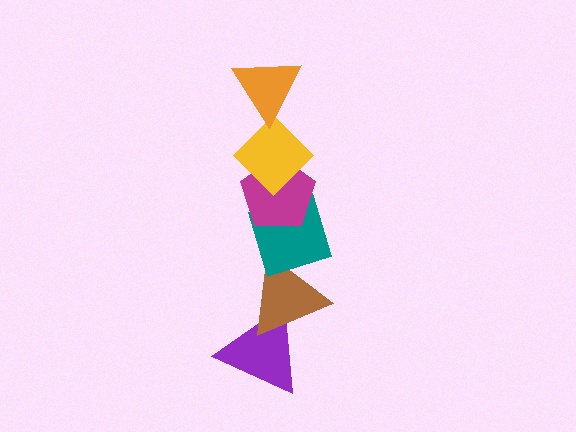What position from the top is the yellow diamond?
The yellow diamond is 2nd from the top.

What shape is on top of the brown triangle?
The teal diamond is on top of the brown triangle.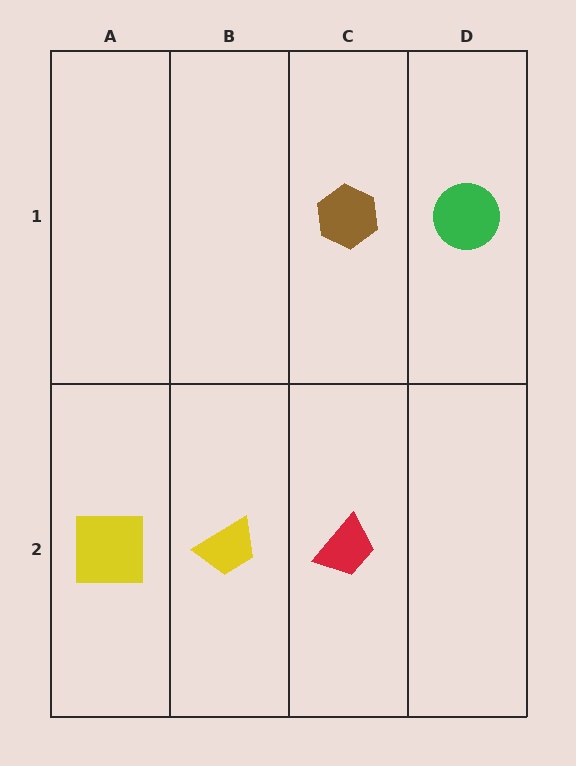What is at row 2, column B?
A yellow trapezoid.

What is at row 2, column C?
A red trapezoid.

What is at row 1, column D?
A green circle.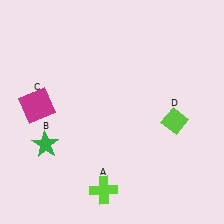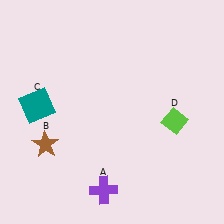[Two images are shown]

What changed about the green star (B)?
In Image 1, B is green. In Image 2, it changed to brown.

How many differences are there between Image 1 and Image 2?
There are 3 differences between the two images.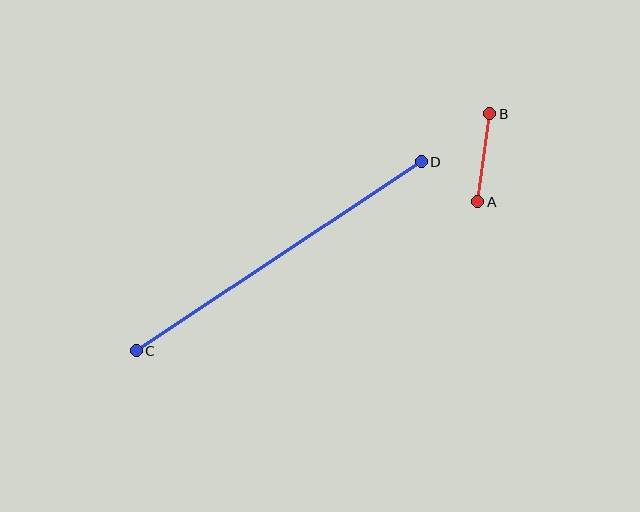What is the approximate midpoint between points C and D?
The midpoint is at approximately (279, 256) pixels.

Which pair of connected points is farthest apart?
Points C and D are farthest apart.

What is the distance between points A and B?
The distance is approximately 89 pixels.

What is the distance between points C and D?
The distance is approximately 342 pixels.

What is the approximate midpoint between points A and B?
The midpoint is at approximately (484, 158) pixels.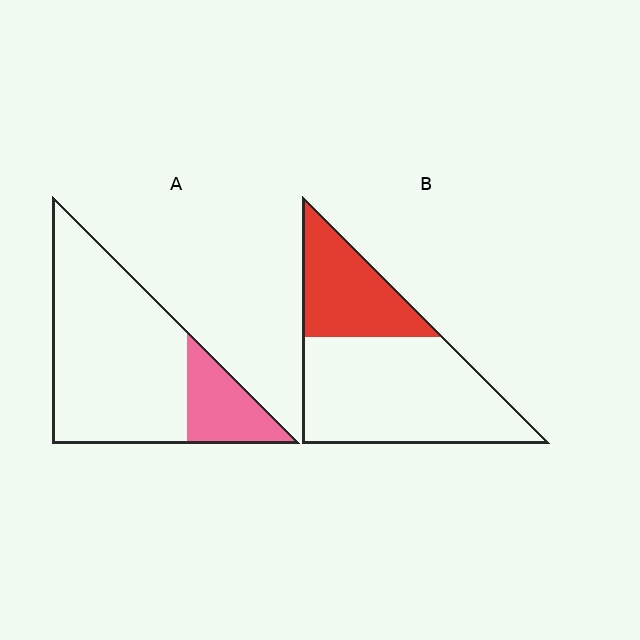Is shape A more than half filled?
No.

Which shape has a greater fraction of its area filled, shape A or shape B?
Shape B.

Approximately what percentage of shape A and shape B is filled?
A is approximately 20% and B is approximately 30%.